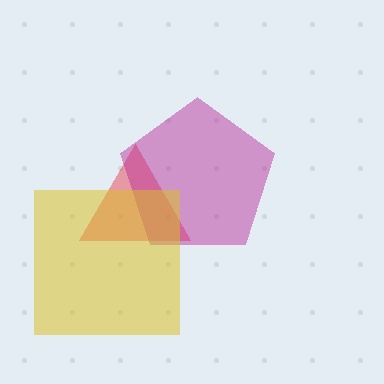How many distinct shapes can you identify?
There are 3 distinct shapes: a red triangle, a magenta pentagon, a yellow square.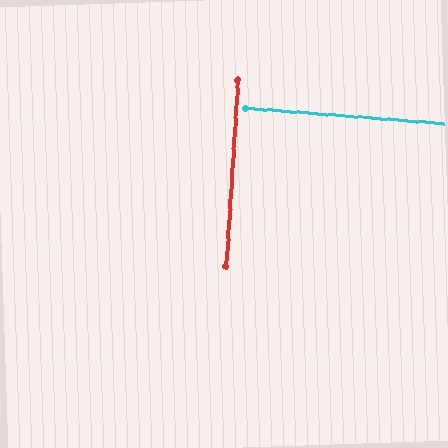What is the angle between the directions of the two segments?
Approximately 89 degrees.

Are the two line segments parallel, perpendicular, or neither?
Perpendicular — they meet at approximately 89°.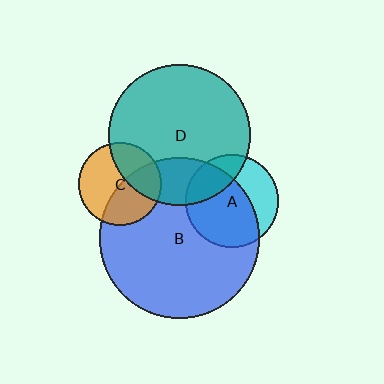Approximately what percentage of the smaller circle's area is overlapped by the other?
Approximately 35%.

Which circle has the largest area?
Circle B (blue).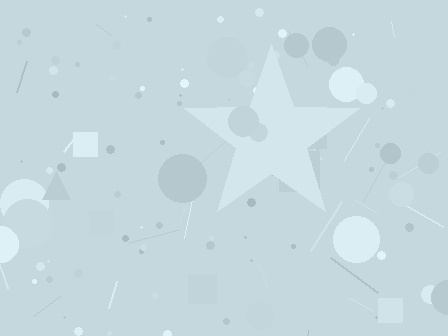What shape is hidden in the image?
A star is hidden in the image.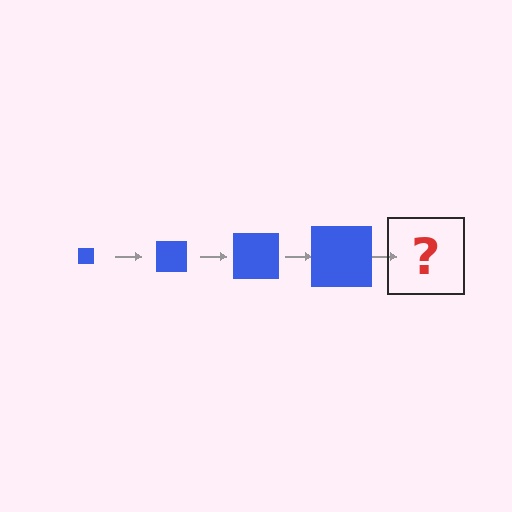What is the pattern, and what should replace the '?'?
The pattern is that the square gets progressively larger each step. The '?' should be a blue square, larger than the previous one.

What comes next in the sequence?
The next element should be a blue square, larger than the previous one.